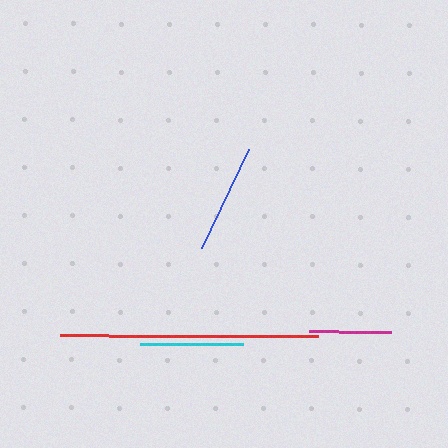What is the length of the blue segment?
The blue segment is approximately 109 pixels long.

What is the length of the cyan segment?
The cyan segment is approximately 103 pixels long.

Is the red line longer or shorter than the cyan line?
The red line is longer than the cyan line.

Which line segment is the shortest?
The magenta line is the shortest at approximately 82 pixels.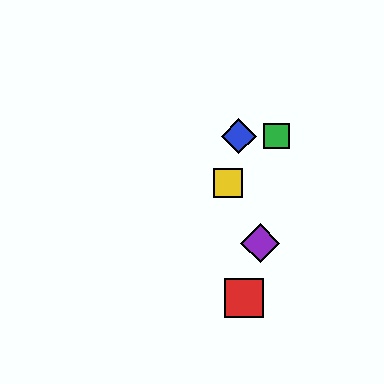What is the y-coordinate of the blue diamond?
The blue diamond is at y≈136.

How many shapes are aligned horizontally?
2 shapes (the blue diamond, the green square) are aligned horizontally.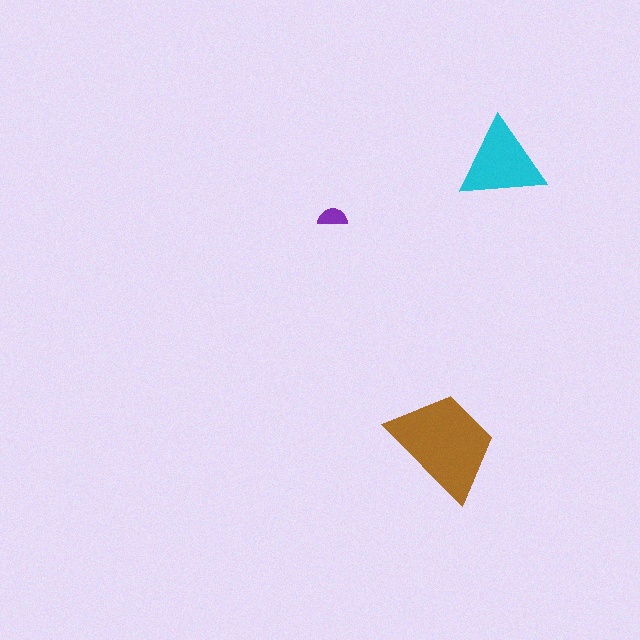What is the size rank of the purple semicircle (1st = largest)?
3rd.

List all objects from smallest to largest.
The purple semicircle, the cyan triangle, the brown trapezoid.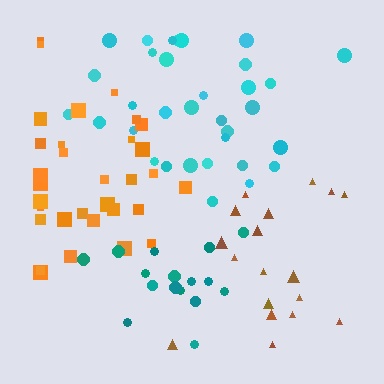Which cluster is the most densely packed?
Cyan.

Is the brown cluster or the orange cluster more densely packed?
Orange.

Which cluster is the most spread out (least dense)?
Brown.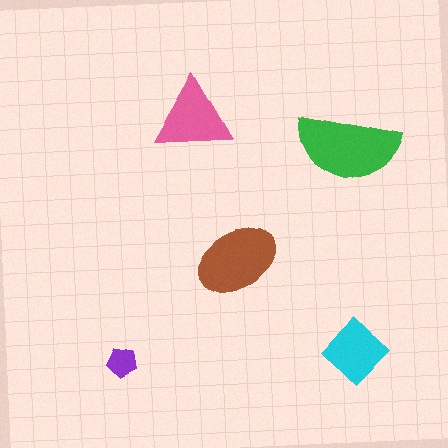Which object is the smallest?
The purple pentagon.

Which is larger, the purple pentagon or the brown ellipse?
The brown ellipse.